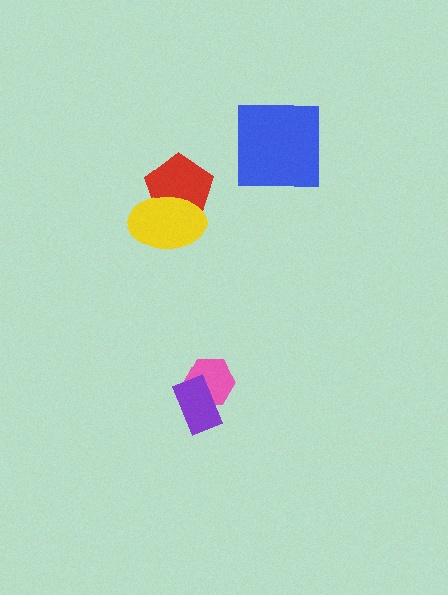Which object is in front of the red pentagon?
The yellow ellipse is in front of the red pentagon.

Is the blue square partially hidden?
No, no other shape covers it.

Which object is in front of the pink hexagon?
The purple rectangle is in front of the pink hexagon.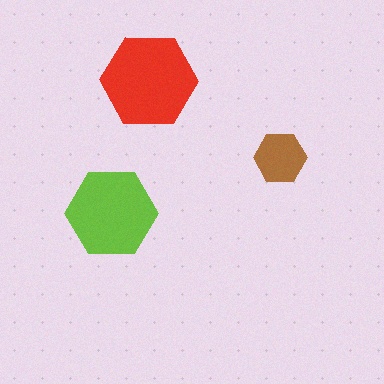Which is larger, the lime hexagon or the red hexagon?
The red one.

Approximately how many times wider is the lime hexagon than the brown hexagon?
About 1.5 times wider.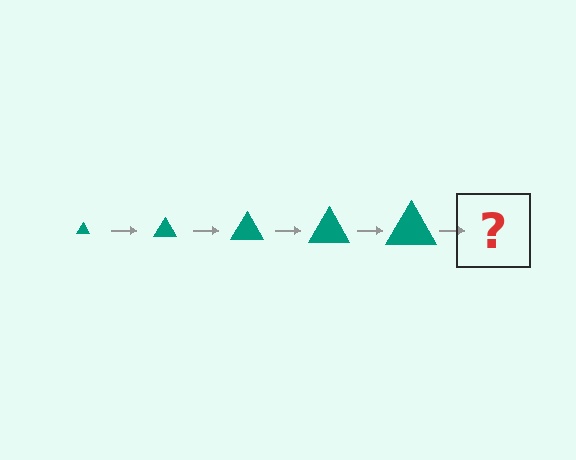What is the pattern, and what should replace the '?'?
The pattern is that the triangle gets progressively larger each step. The '?' should be a teal triangle, larger than the previous one.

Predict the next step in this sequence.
The next step is a teal triangle, larger than the previous one.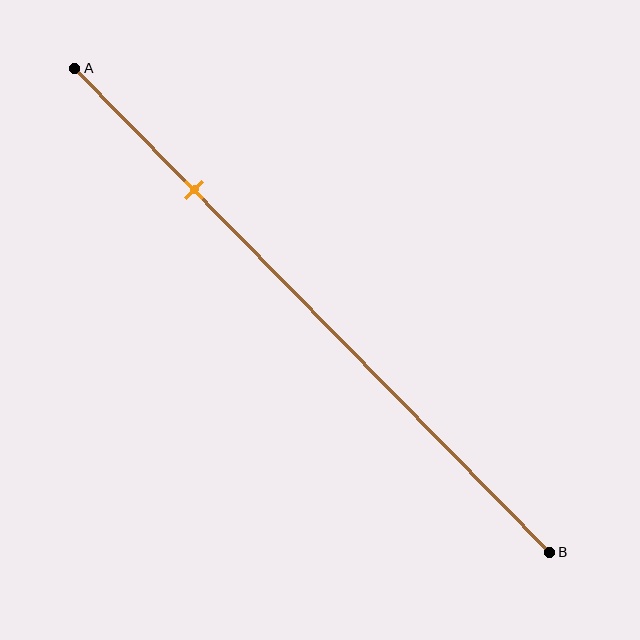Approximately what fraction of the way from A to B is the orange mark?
The orange mark is approximately 25% of the way from A to B.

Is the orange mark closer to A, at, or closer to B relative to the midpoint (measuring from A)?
The orange mark is closer to point A than the midpoint of segment AB.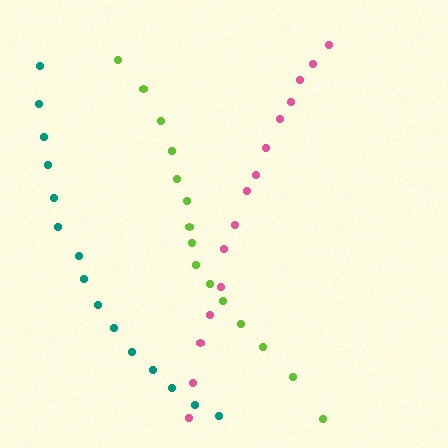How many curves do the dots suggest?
There are 3 distinct paths.